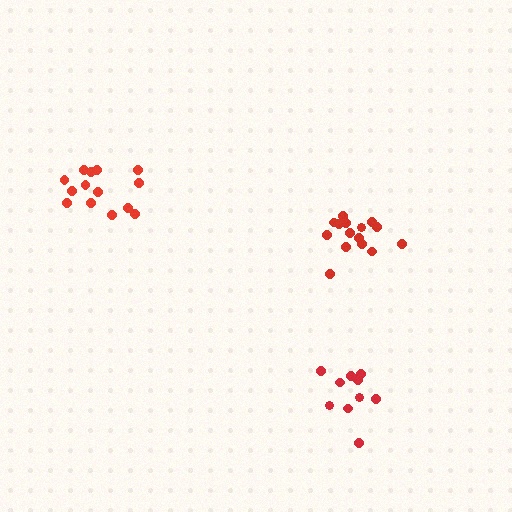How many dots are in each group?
Group 1: 16 dots, Group 2: 14 dots, Group 3: 10 dots (40 total).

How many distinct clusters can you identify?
There are 3 distinct clusters.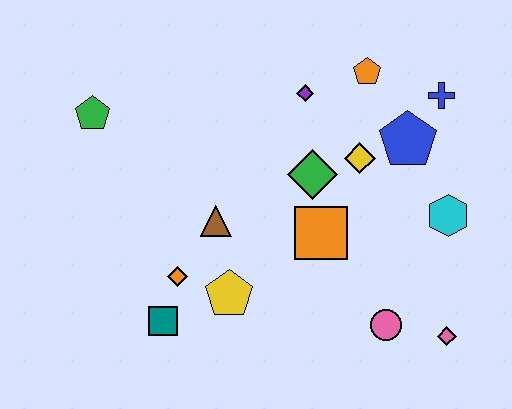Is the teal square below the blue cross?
Yes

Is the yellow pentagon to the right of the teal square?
Yes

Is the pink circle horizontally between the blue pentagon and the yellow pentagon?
Yes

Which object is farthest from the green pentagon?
The pink diamond is farthest from the green pentagon.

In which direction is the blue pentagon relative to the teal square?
The blue pentagon is to the right of the teal square.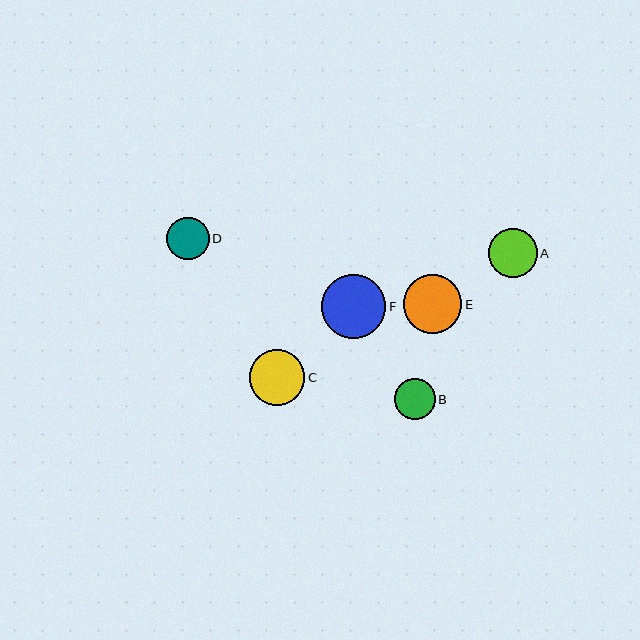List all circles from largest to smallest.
From largest to smallest: F, E, C, A, D, B.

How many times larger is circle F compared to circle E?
Circle F is approximately 1.1 times the size of circle E.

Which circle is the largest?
Circle F is the largest with a size of approximately 65 pixels.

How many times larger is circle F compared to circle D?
Circle F is approximately 1.5 times the size of circle D.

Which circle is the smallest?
Circle B is the smallest with a size of approximately 40 pixels.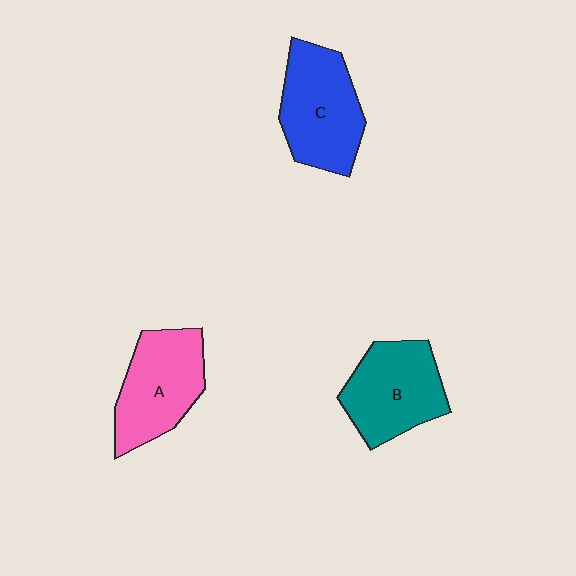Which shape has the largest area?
Shape C (blue).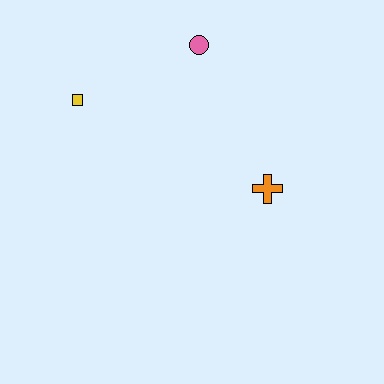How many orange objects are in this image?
There is 1 orange object.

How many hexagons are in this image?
There are no hexagons.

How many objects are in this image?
There are 3 objects.